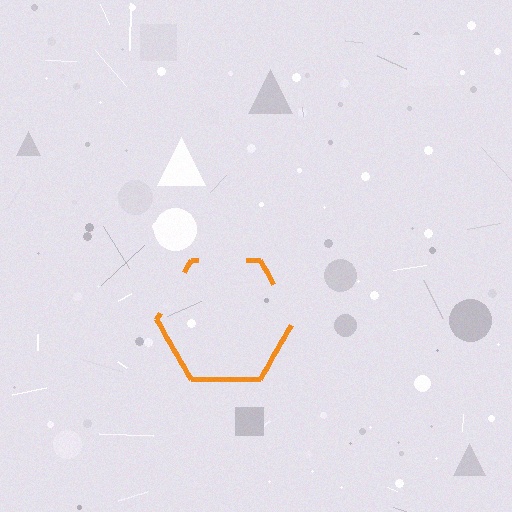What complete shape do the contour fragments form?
The contour fragments form a hexagon.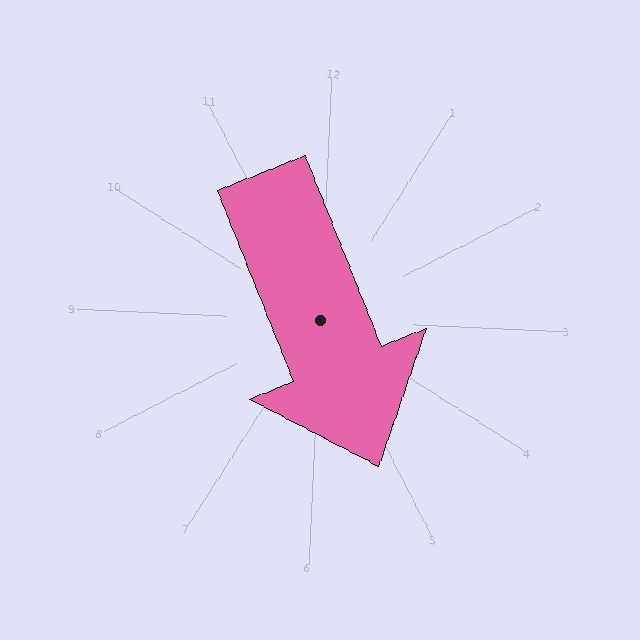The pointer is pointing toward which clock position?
Roughly 5 o'clock.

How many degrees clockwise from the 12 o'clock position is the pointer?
Approximately 155 degrees.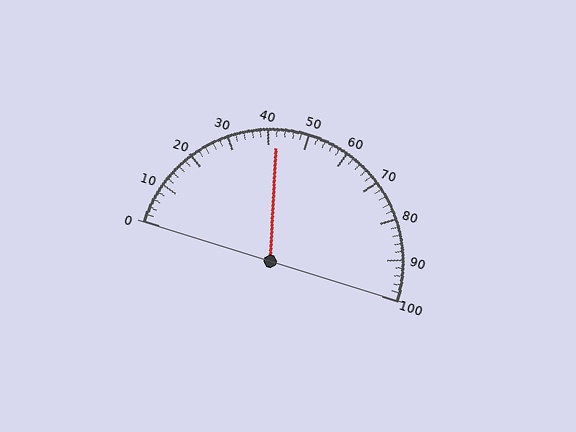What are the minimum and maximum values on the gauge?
The gauge ranges from 0 to 100.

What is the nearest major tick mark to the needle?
The nearest major tick mark is 40.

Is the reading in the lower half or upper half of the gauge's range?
The reading is in the lower half of the range (0 to 100).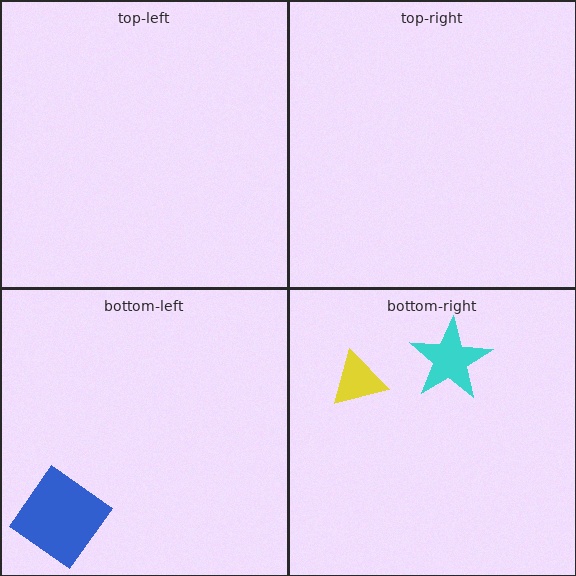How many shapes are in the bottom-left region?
1.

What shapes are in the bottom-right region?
The cyan star, the yellow triangle.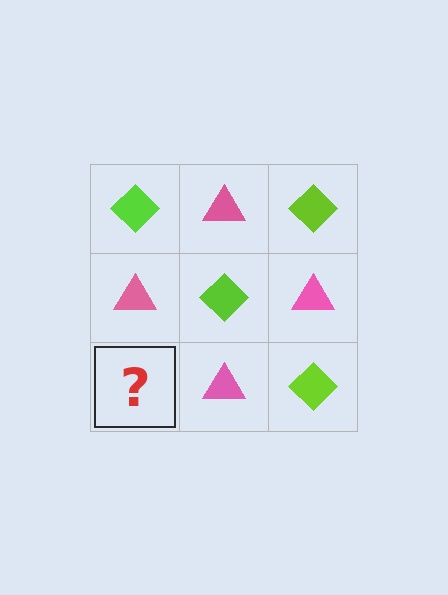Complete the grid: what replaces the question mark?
The question mark should be replaced with a lime diamond.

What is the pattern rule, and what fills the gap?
The rule is that it alternates lime diamond and pink triangle in a checkerboard pattern. The gap should be filled with a lime diamond.